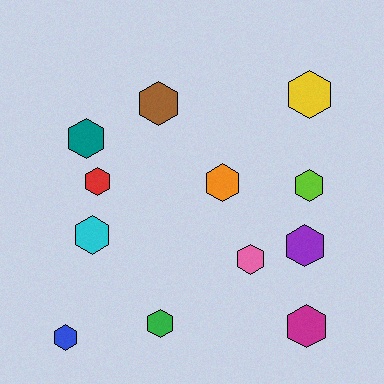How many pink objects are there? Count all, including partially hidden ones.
There is 1 pink object.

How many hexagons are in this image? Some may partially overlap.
There are 12 hexagons.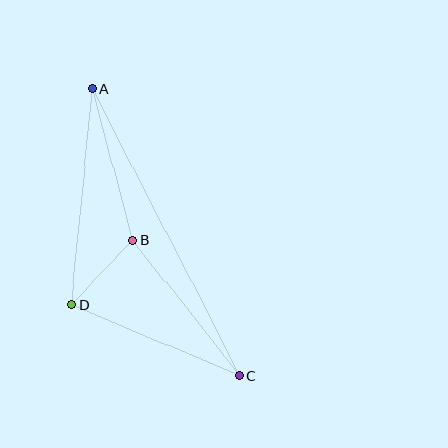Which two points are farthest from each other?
Points A and C are farthest from each other.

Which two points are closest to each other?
Points B and D are closest to each other.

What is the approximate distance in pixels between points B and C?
The distance between B and C is approximately 172 pixels.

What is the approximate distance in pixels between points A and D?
The distance between A and D is approximately 217 pixels.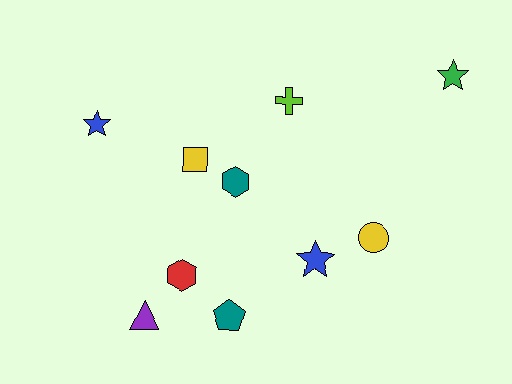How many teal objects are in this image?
There are 2 teal objects.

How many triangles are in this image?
There is 1 triangle.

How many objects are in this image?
There are 10 objects.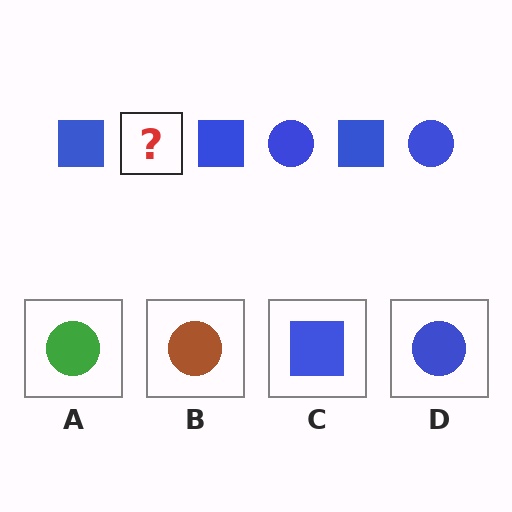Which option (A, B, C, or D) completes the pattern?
D.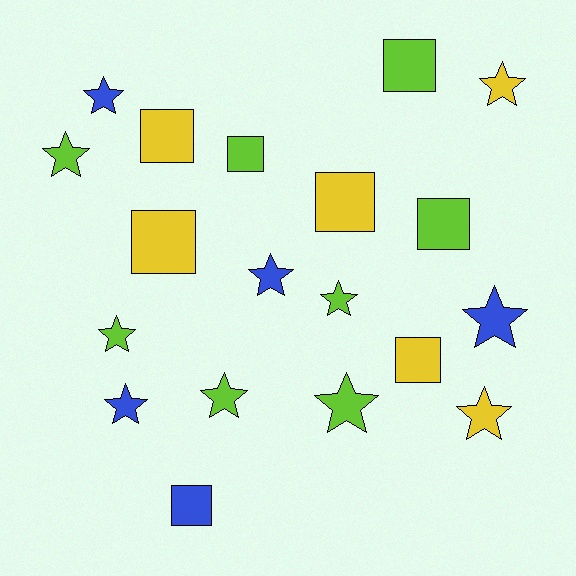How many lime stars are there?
There are 5 lime stars.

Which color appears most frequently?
Lime, with 8 objects.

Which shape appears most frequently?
Star, with 11 objects.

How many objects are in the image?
There are 19 objects.